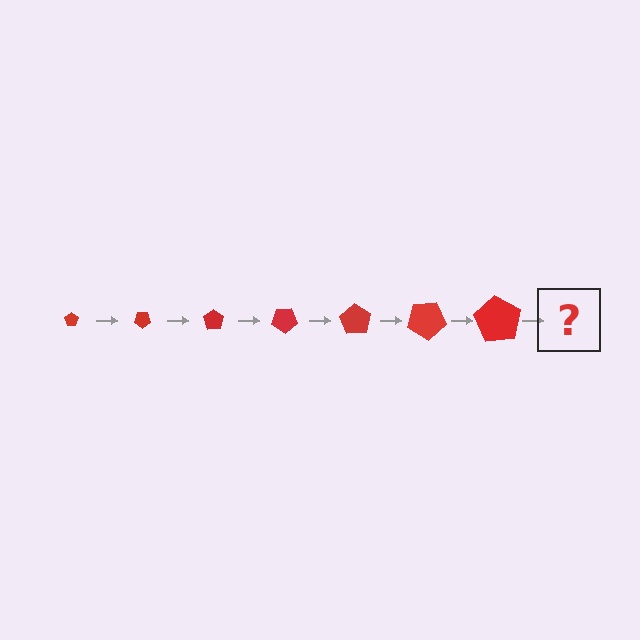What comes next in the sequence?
The next element should be a pentagon, larger than the previous one and rotated 245 degrees from the start.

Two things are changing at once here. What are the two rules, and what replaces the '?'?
The two rules are that the pentagon grows larger each step and it rotates 35 degrees each step. The '?' should be a pentagon, larger than the previous one and rotated 245 degrees from the start.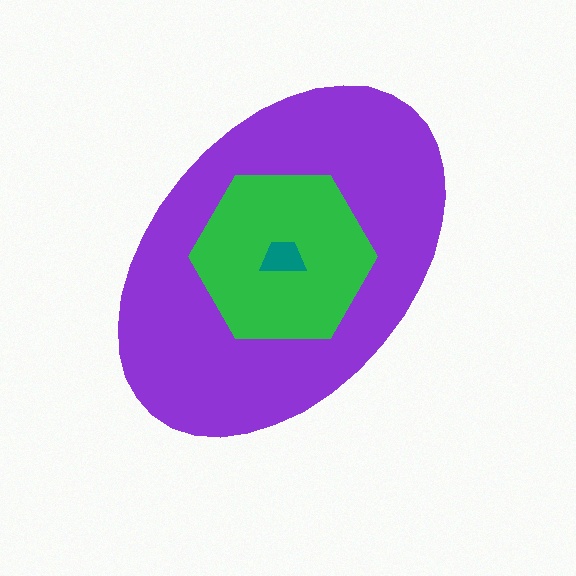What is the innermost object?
The teal trapezoid.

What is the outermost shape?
The purple ellipse.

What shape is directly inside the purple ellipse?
The green hexagon.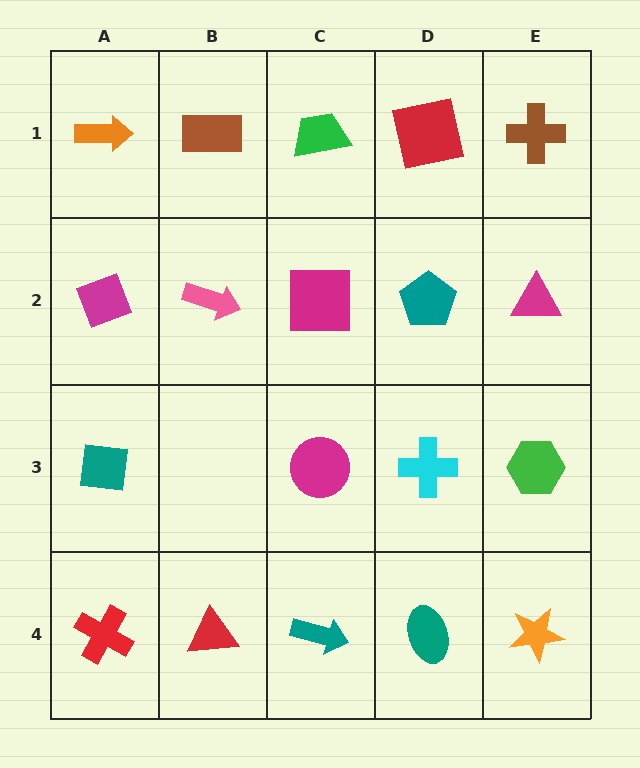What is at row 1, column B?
A brown rectangle.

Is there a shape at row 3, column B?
No, that cell is empty.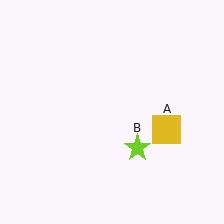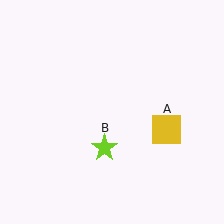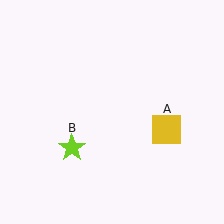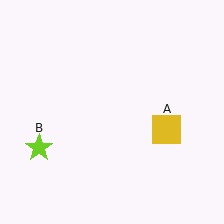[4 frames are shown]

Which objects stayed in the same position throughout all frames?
Yellow square (object A) remained stationary.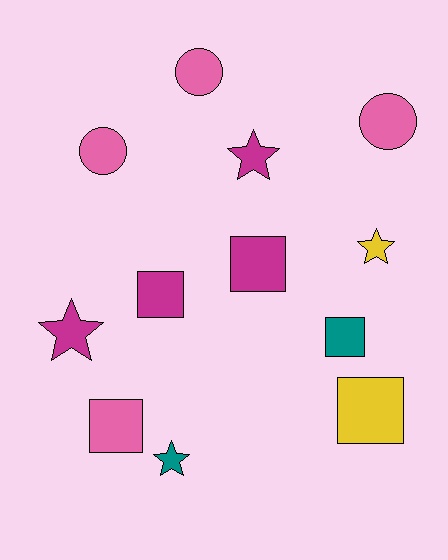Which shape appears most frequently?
Square, with 5 objects.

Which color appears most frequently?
Magenta, with 4 objects.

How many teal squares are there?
There is 1 teal square.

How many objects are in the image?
There are 12 objects.